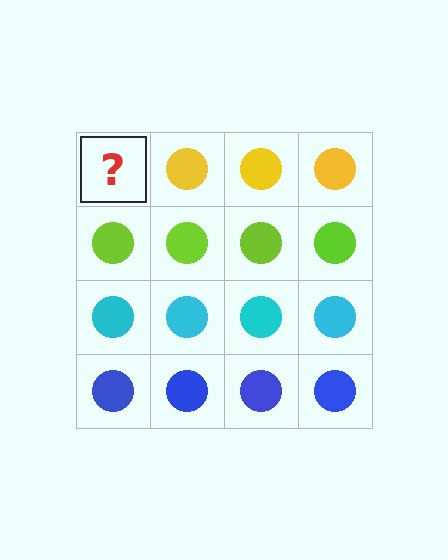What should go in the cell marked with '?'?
The missing cell should contain a yellow circle.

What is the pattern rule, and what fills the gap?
The rule is that each row has a consistent color. The gap should be filled with a yellow circle.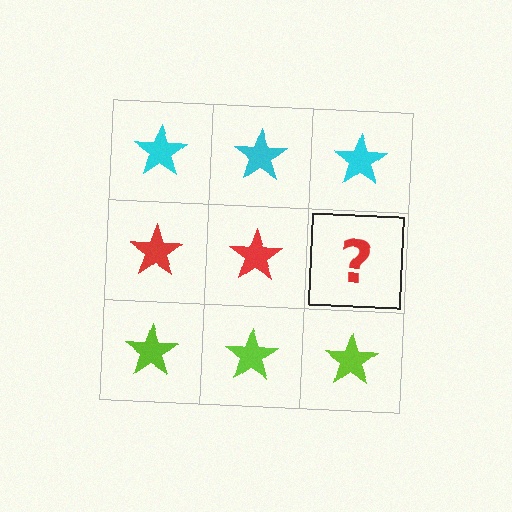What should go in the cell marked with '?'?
The missing cell should contain a red star.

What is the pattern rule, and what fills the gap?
The rule is that each row has a consistent color. The gap should be filled with a red star.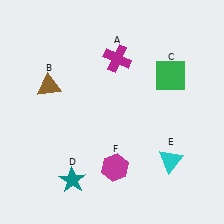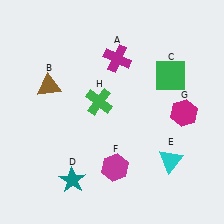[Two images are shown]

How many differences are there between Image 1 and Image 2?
There are 2 differences between the two images.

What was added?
A magenta hexagon (G), a green cross (H) were added in Image 2.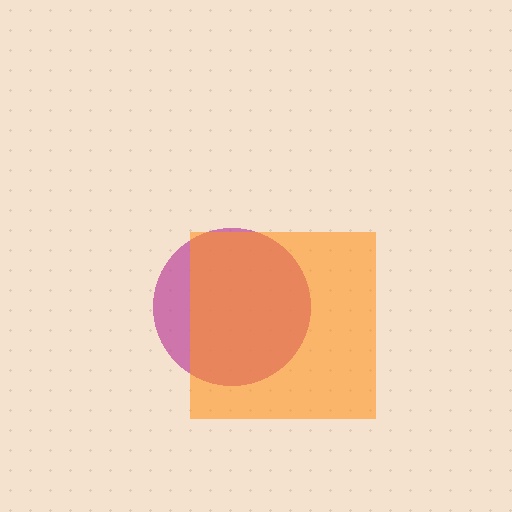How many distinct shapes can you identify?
There are 2 distinct shapes: a magenta circle, an orange square.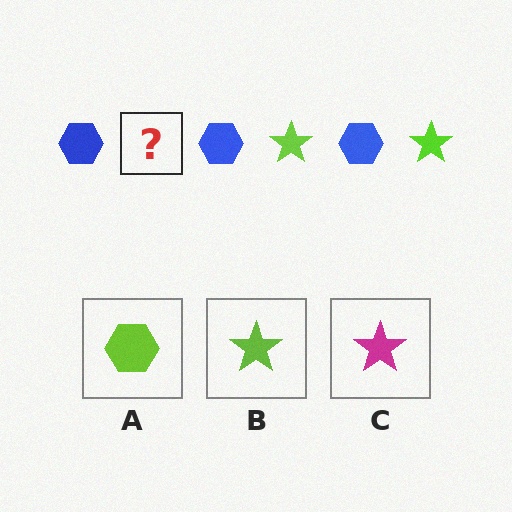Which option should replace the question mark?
Option B.